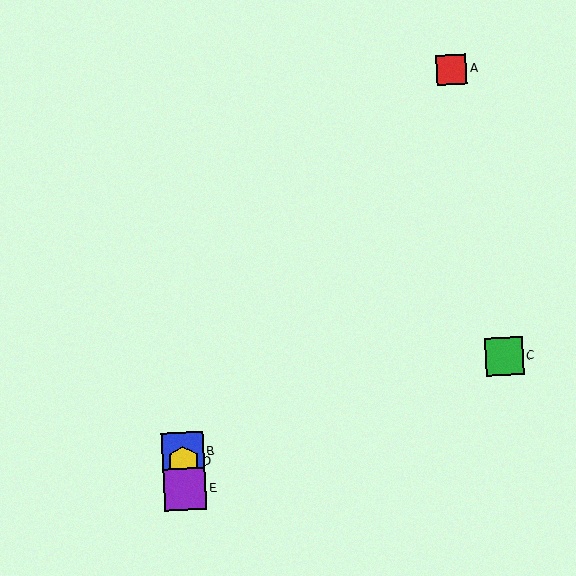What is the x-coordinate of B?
Object B is at x≈183.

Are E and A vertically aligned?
No, E is at x≈185 and A is at x≈452.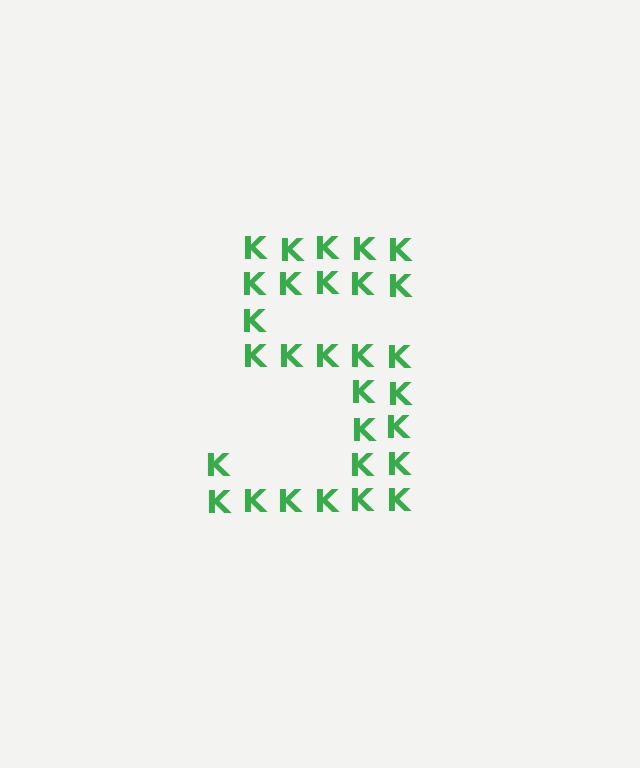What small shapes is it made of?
It is made of small letter K's.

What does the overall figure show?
The overall figure shows the digit 5.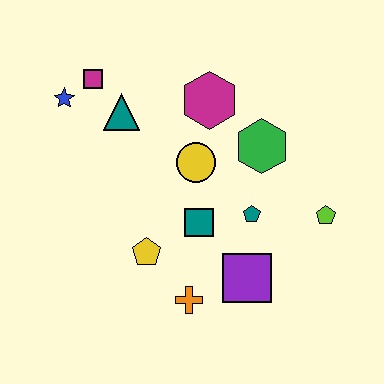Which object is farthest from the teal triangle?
The lime pentagon is farthest from the teal triangle.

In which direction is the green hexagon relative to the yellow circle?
The green hexagon is to the right of the yellow circle.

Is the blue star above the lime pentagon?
Yes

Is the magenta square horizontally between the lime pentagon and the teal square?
No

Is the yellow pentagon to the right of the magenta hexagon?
No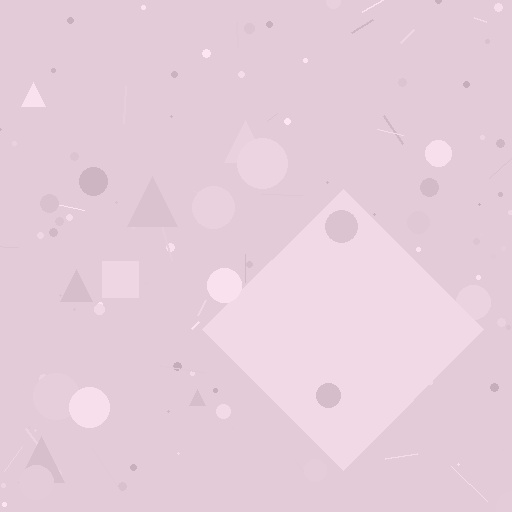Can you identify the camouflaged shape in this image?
The camouflaged shape is a diamond.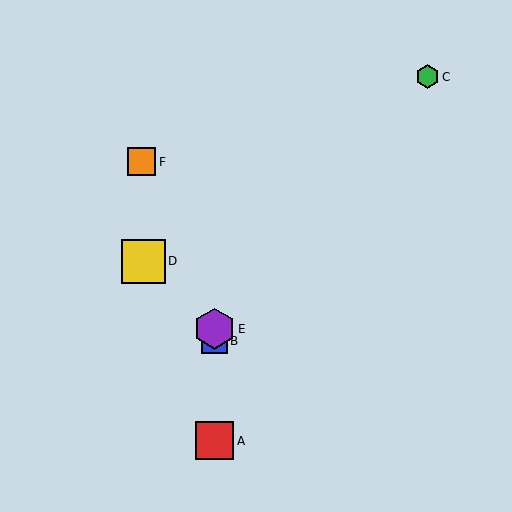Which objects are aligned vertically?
Objects A, B, E are aligned vertically.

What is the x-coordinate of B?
Object B is at x≈215.